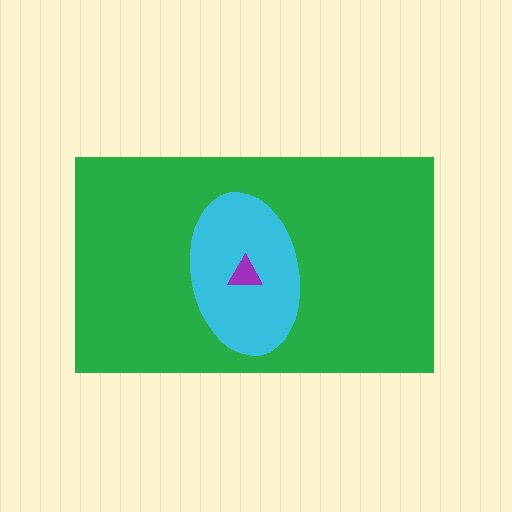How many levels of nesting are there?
3.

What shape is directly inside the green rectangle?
The cyan ellipse.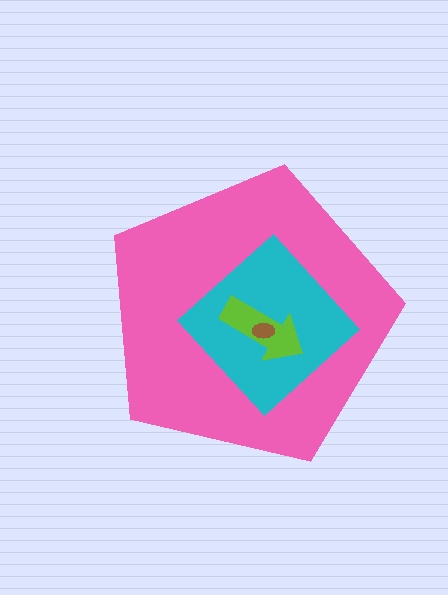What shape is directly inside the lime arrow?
The brown ellipse.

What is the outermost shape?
The pink pentagon.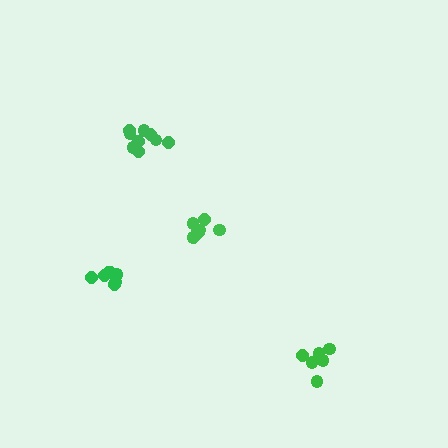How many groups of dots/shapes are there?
There are 4 groups.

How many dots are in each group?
Group 1: 7 dots, Group 2: 8 dots, Group 3: 9 dots, Group 4: 6 dots (30 total).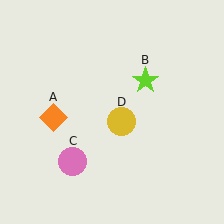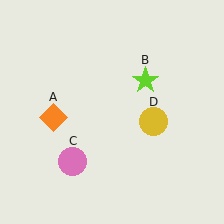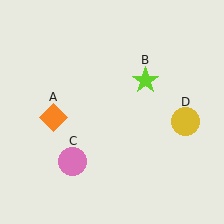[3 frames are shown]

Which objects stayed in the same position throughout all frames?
Orange diamond (object A) and lime star (object B) and pink circle (object C) remained stationary.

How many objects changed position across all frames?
1 object changed position: yellow circle (object D).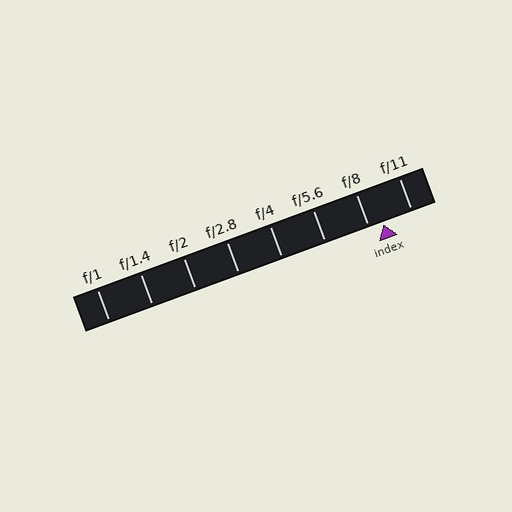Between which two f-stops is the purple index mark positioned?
The index mark is between f/8 and f/11.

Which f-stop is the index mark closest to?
The index mark is closest to f/8.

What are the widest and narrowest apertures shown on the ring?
The widest aperture shown is f/1 and the narrowest is f/11.